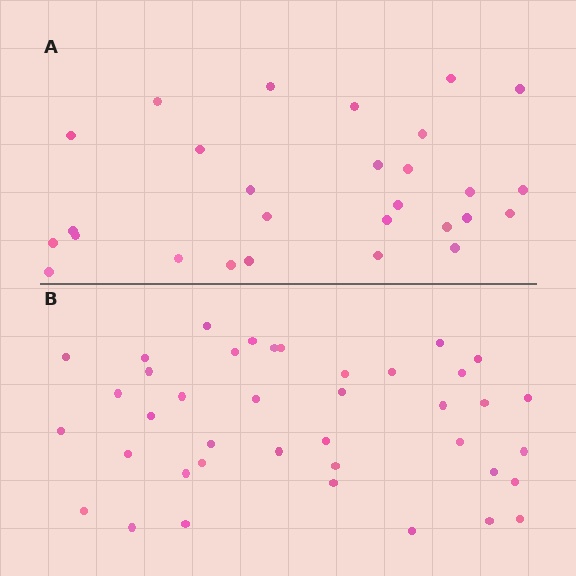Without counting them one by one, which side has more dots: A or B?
Region B (the bottom region) has more dots.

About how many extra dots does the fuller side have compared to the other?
Region B has roughly 12 or so more dots than region A.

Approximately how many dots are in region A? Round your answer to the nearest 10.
About 30 dots. (The exact count is 28, which rounds to 30.)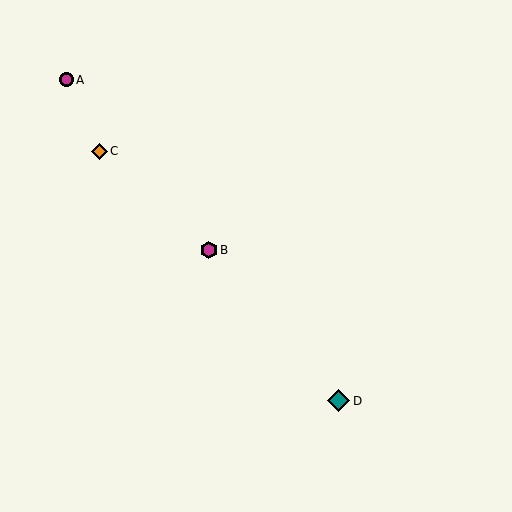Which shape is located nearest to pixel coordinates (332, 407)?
The teal diamond (labeled D) at (338, 401) is nearest to that location.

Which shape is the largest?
The teal diamond (labeled D) is the largest.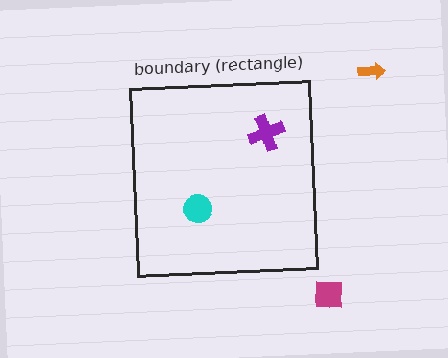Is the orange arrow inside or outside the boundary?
Outside.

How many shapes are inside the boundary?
2 inside, 2 outside.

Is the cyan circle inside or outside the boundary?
Inside.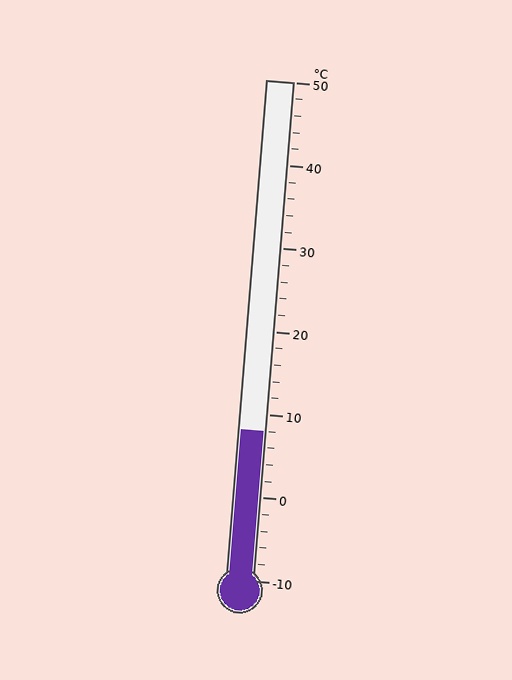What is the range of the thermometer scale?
The thermometer scale ranges from -10°C to 50°C.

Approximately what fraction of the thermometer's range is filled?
The thermometer is filled to approximately 30% of its range.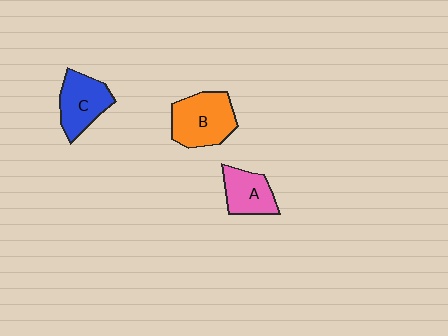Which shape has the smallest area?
Shape A (pink).